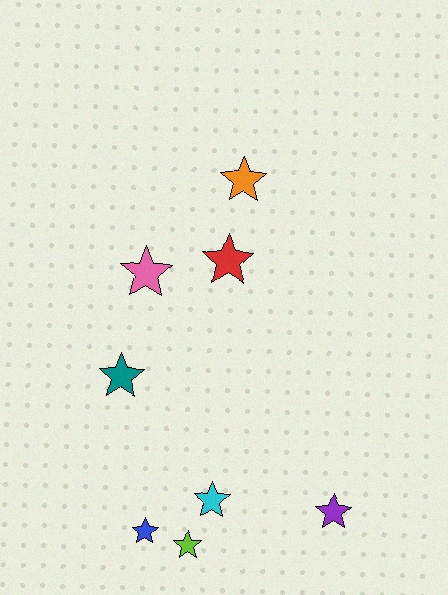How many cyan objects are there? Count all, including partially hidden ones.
There is 1 cyan object.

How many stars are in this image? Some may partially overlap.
There are 8 stars.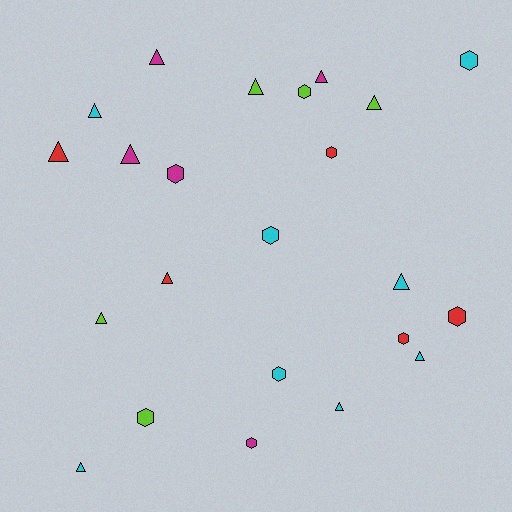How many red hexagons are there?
There are 3 red hexagons.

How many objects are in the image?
There are 23 objects.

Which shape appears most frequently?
Triangle, with 13 objects.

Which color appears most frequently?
Cyan, with 8 objects.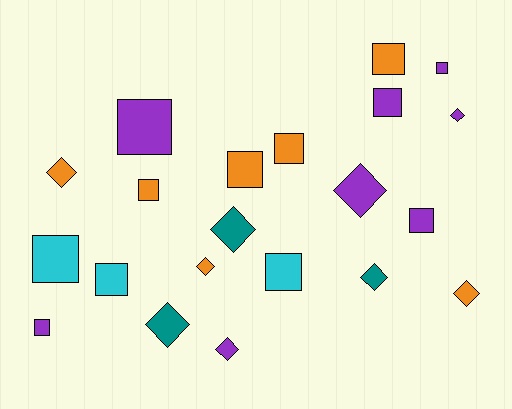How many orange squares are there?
There are 4 orange squares.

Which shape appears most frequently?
Square, with 12 objects.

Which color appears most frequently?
Purple, with 8 objects.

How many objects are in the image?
There are 21 objects.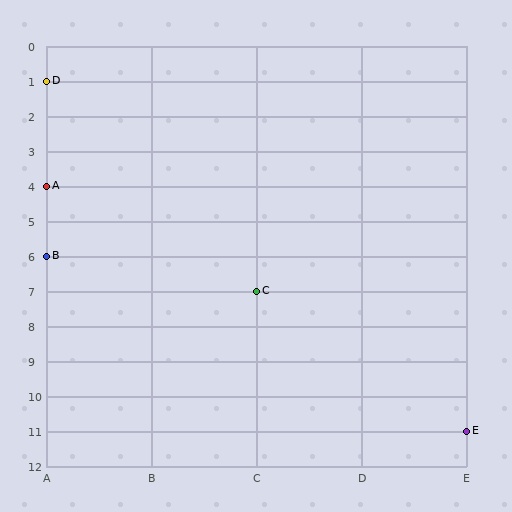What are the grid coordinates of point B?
Point B is at grid coordinates (A, 6).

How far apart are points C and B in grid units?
Points C and B are 2 columns and 1 row apart (about 2.2 grid units diagonally).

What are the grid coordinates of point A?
Point A is at grid coordinates (A, 4).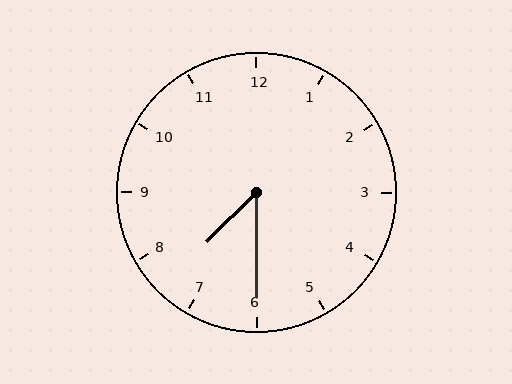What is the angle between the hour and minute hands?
Approximately 45 degrees.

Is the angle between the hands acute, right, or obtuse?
It is acute.